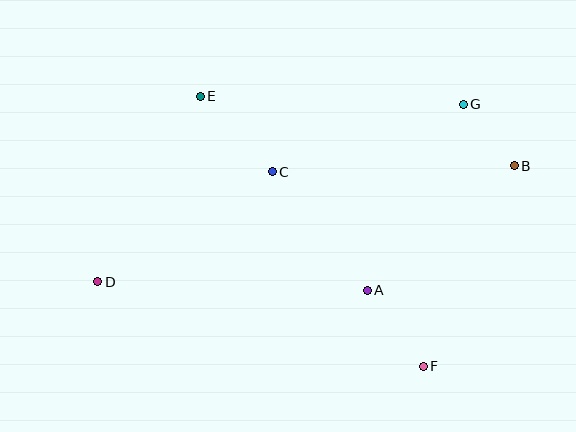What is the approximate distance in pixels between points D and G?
The distance between D and G is approximately 406 pixels.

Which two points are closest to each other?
Points B and G are closest to each other.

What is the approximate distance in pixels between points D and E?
The distance between D and E is approximately 212 pixels.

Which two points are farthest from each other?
Points B and D are farthest from each other.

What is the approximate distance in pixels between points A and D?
The distance between A and D is approximately 269 pixels.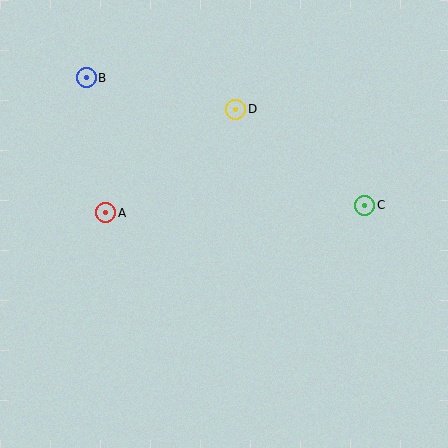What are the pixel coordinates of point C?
Point C is at (365, 205).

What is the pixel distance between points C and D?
The distance between C and D is 161 pixels.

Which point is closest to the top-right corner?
Point C is closest to the top-right corner.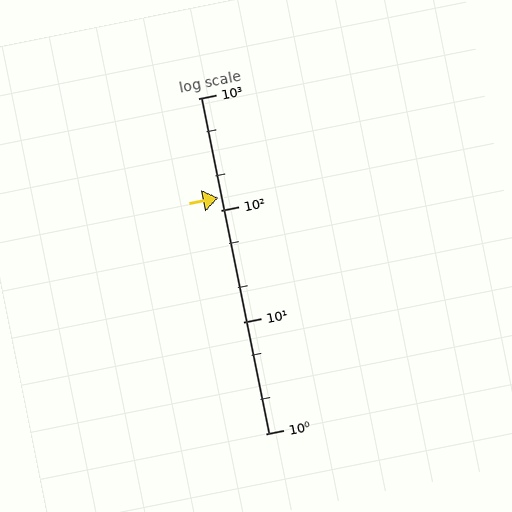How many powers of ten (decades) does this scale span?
The scale spans 3 decades, from 1 to 1000.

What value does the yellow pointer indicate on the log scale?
The pointer indicates approximately 130.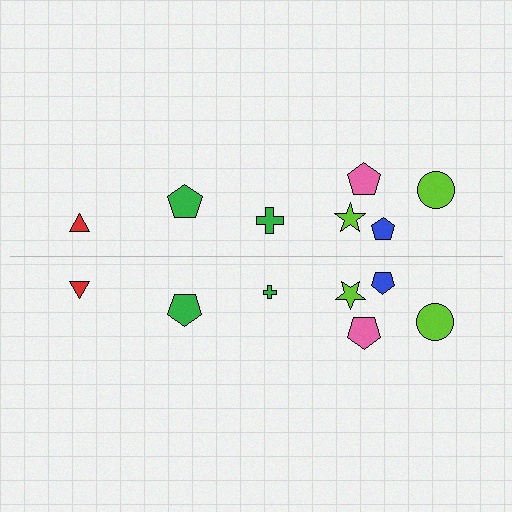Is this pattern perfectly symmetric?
No, the pattern is not perfectly symmetric. The green cross on the bottom side has a different size than its mirror counterpart.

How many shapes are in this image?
There are 14 shapes in this image.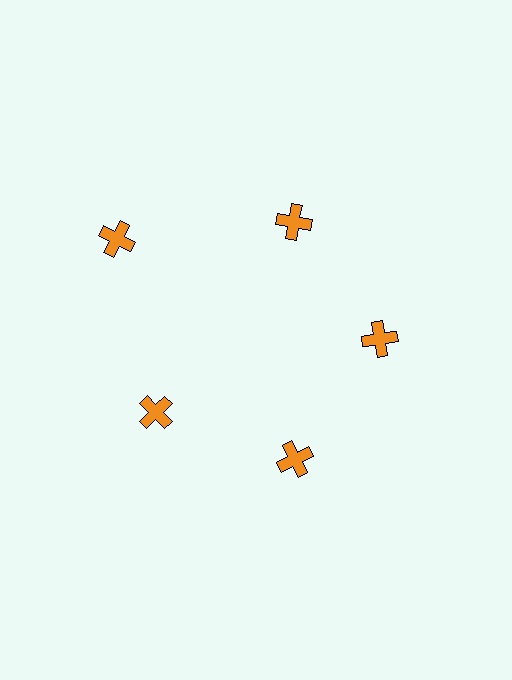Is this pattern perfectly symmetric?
No. The 5 orange crosses are arranged in a ring, but one element near the 10 o'clock position is pushed outward from the center, breaking the 5-fold rotational symmetry.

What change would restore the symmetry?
The symmetry would be restored by moving it inward, back onto the ring so that all 5 crosses sit at equal angles and equal distance from the center.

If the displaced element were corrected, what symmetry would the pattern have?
It would have 5-fold rotational symmetry — the pattern would map onto itself every 72 degrees.